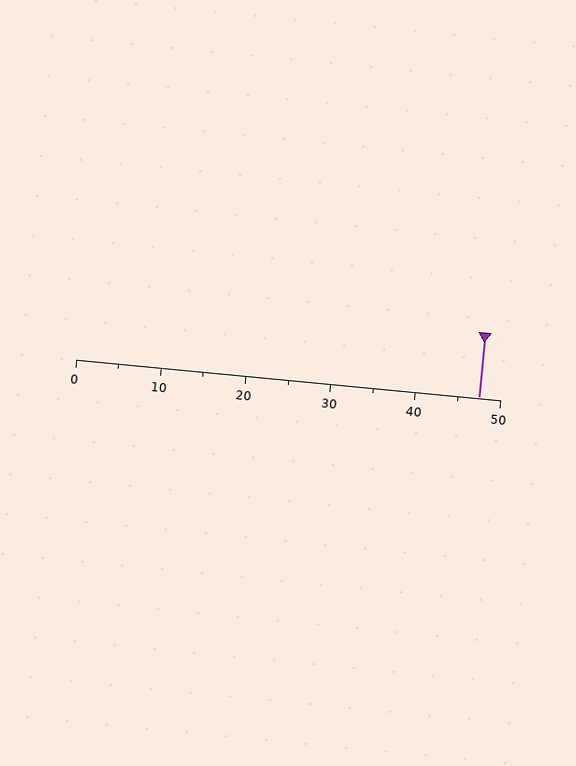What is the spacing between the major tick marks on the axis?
The major ticks are spaced 10 apart.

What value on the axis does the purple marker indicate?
The marker indicates approximately 47.5.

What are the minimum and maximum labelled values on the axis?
The axis runs from 0 to 50.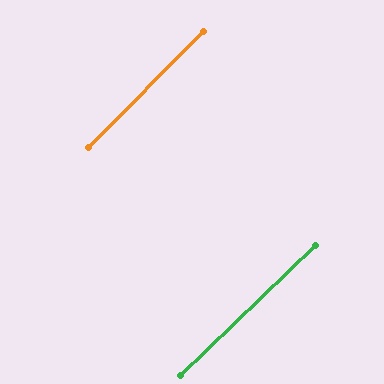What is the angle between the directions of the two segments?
Approximately 1 degree.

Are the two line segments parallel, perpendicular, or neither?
Parallel — their directions differ by only 1.3°.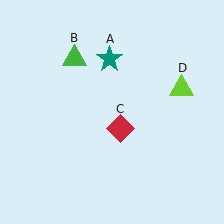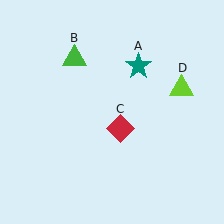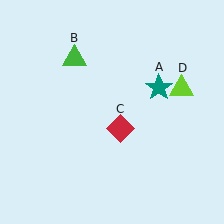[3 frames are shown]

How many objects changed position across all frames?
1 object changed position: teal star (object A).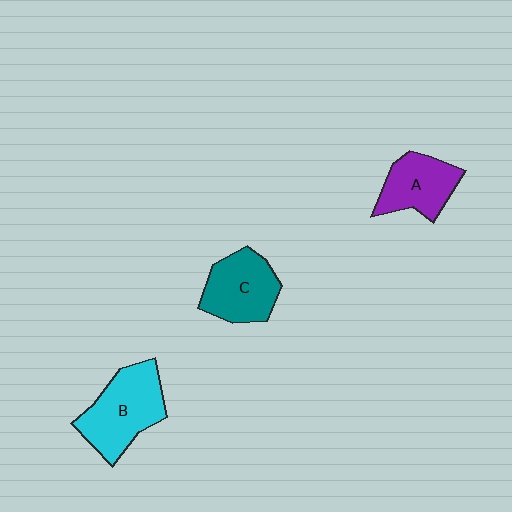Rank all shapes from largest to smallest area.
From largest to smallest: B (cyan), C (teal), A (purple).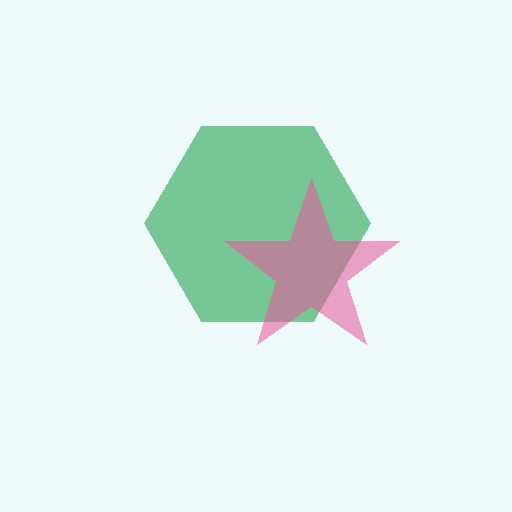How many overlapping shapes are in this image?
There are 2 overlapping shapes in the image.